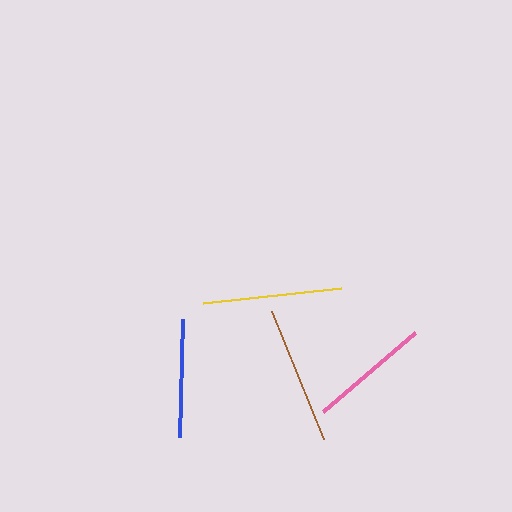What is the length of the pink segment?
The pink segment is approximately 121 pixels long.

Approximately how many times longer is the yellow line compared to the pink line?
The yellow line is approximately 1.1 times the length of the pink line.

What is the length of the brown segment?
The brown segment is approximately 138 pixels long.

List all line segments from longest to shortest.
From longest to shortest: yellow, brown, pink, blue.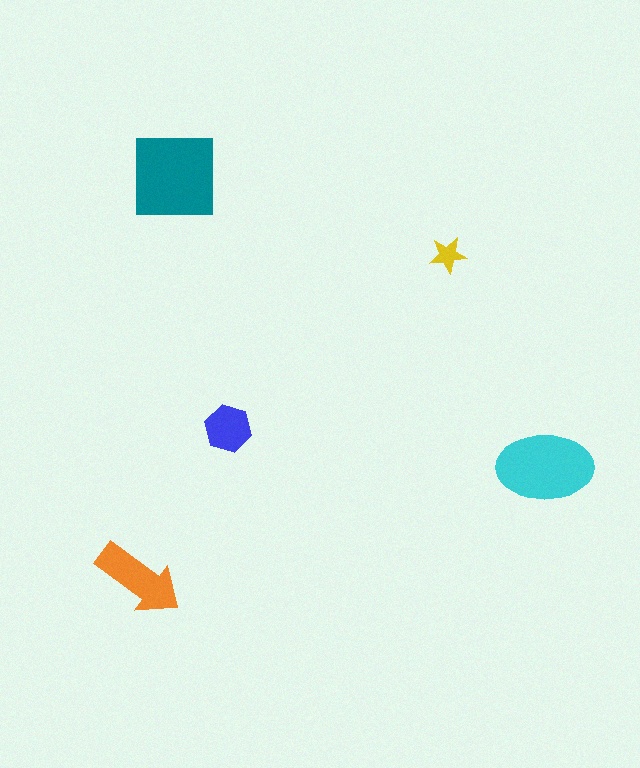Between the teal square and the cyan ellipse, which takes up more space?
The teal square.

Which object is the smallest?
The yellow star.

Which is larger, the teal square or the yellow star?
The teal square.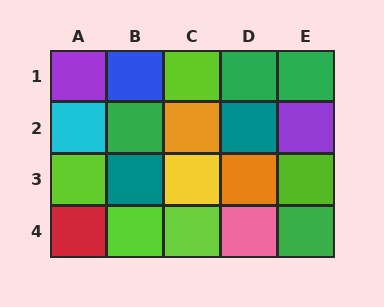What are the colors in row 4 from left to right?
Red, lime, lime, pink, green.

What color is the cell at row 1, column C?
Lime.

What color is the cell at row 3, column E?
Lime.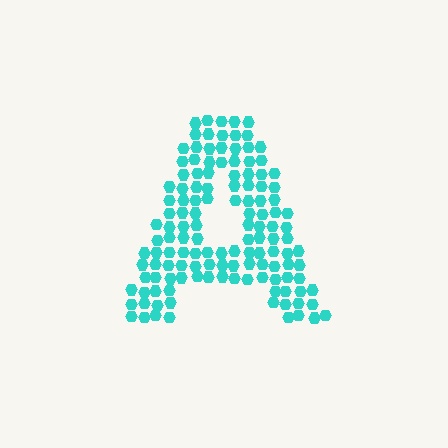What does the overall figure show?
The overall figure shows the letter A.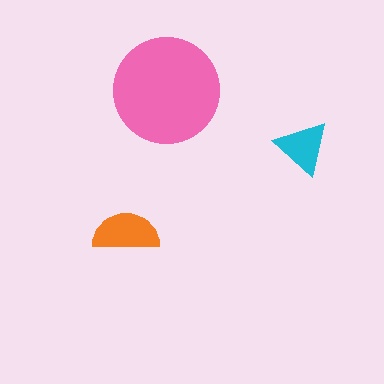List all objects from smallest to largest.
The cyan triangle, the orange semicircle, the pink circle.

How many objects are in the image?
There are 3 objects in the image.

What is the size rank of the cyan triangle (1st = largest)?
3rd.